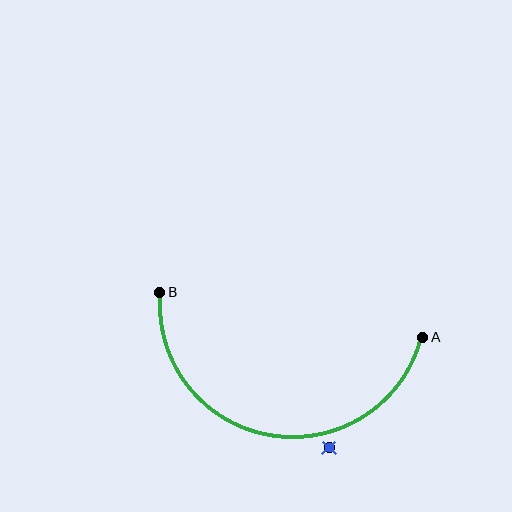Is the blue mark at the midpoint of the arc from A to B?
No — the blue mark does not lie on the arc at all. It sits slightly outside the curve.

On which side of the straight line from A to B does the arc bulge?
The arc bulges below the straight line connecting A and B.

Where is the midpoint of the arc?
The arc midpoint is the point on the curve farthest from the straight line joining A and B. It sits below that line.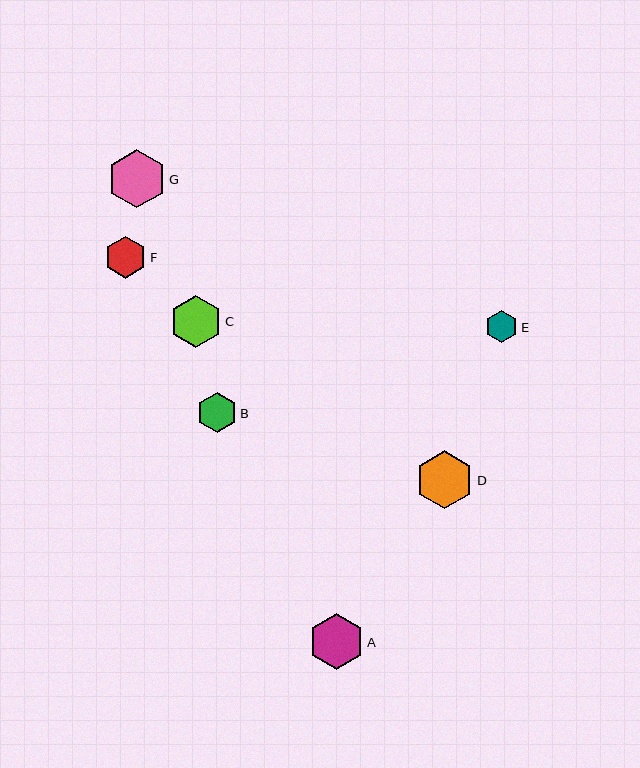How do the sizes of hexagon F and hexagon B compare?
Hexagon F and hexagon B are approximately the same size.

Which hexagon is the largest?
Hexagon G is the largest with a size of approximately 58 pixels.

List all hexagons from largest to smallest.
From largest to smallest: G, D, A, C, F, B, E.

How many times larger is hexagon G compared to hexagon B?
Hexagon G is approximately 1.5 times the size of hexagon B.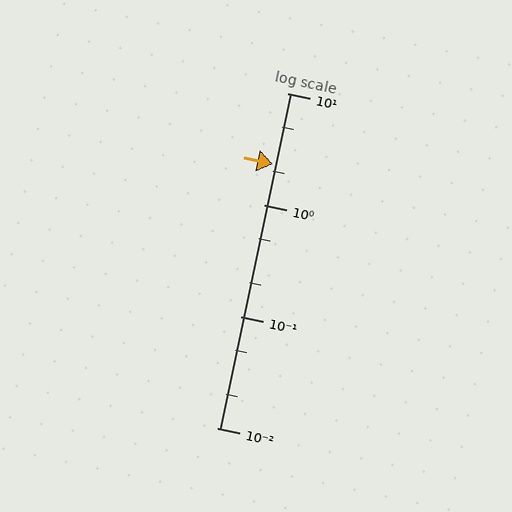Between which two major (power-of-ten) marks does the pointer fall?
The pointer is between 1 and 10.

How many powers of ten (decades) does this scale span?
The scale spans 3 decades, from 0.01 to 10.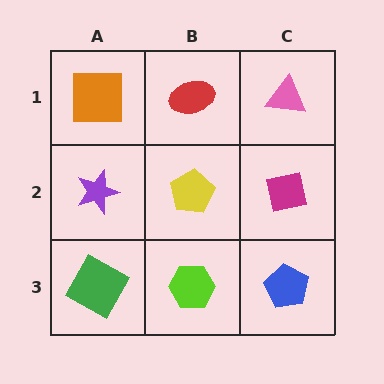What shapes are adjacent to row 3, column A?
A purple star (row 2, column A), a lime hexagon (row 3, column B).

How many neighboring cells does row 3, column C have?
2.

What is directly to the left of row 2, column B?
A purple star.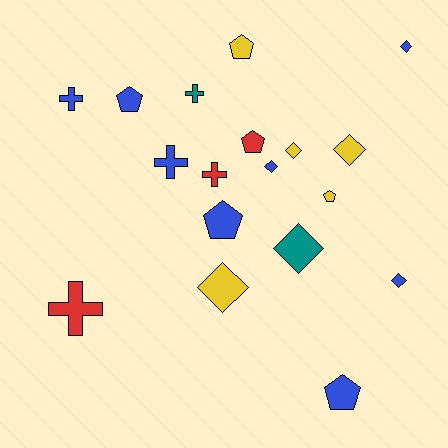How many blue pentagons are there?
There are 3 blue pentagons.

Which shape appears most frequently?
Diamond, with 7 objects.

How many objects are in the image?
There are 18 objects.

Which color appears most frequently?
Blue, with 8 objects.